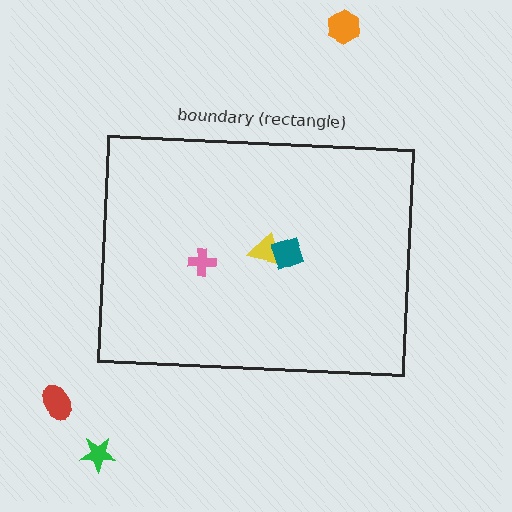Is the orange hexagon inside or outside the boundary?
Outside.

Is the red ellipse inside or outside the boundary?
Outside.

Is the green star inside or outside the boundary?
Outside.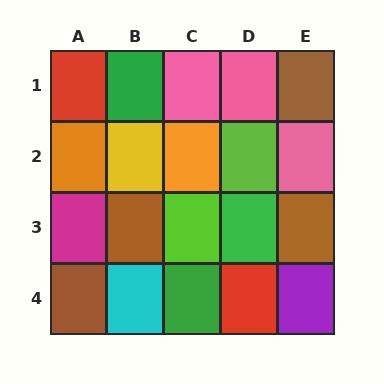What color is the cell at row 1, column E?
Brown.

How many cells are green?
3 cells are green.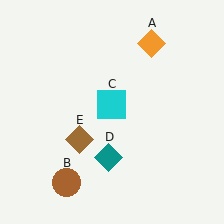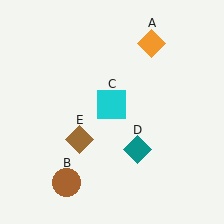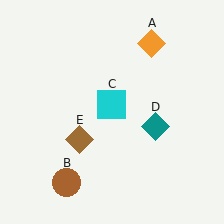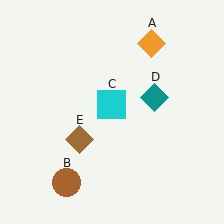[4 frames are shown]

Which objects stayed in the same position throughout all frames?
Orange diamond (object A) and brown circle (object B) and cyan square (object C) and brown diamond (object E) remained stationary.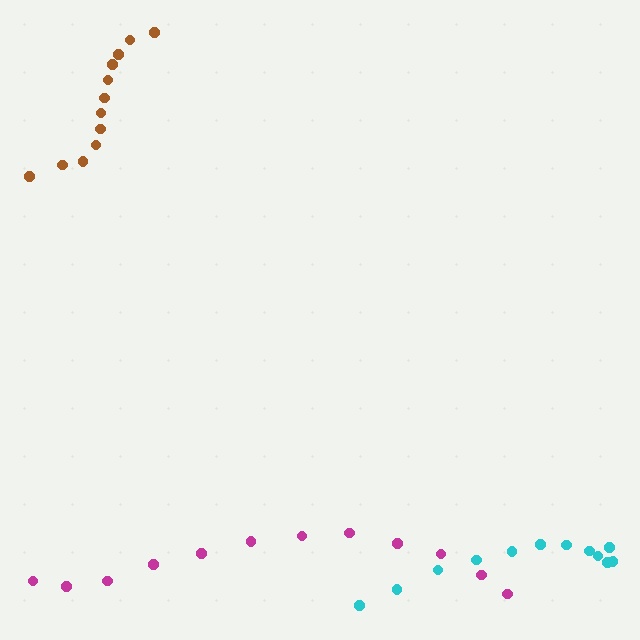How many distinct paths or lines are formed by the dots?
There are 3 distinct paths.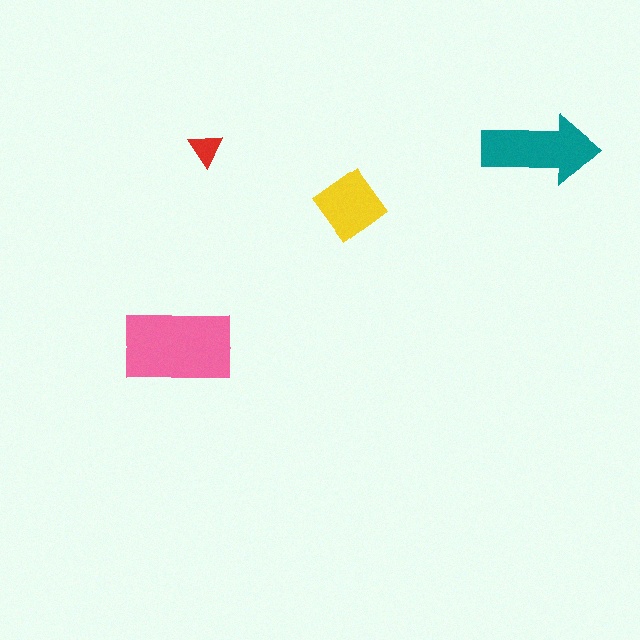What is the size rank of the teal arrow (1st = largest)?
2nd.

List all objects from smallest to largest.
The red triangle, the yellow diamond, the teal arrow, the pink rectangle.